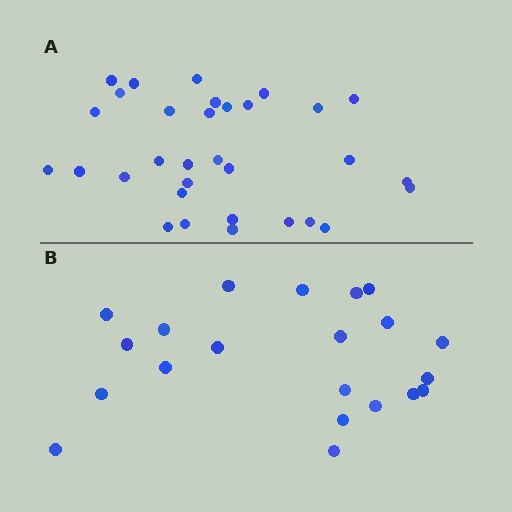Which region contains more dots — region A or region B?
Region A (the top region) has more dots.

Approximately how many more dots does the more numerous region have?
Region A has roughly 12 or so more dots than region B.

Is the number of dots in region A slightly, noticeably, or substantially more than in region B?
Region A has substantially more. The ratio is roughly 1.5 to 1.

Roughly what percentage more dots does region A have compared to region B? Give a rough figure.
About 50% more.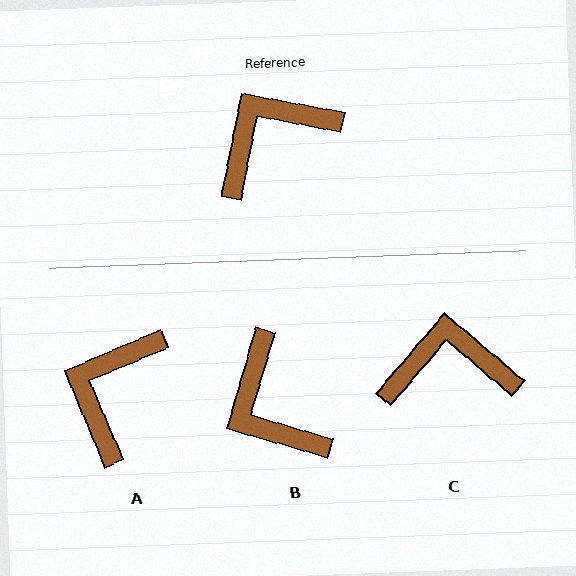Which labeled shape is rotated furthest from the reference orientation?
B, about 85 degrees away.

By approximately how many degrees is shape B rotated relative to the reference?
Approximately 85 degrees counter-clockwise.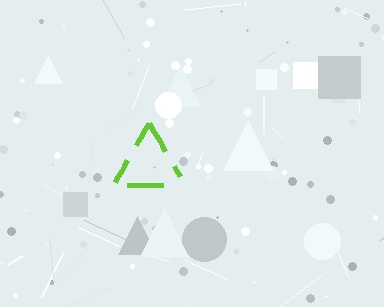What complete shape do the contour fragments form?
The contour fragments form a triangle.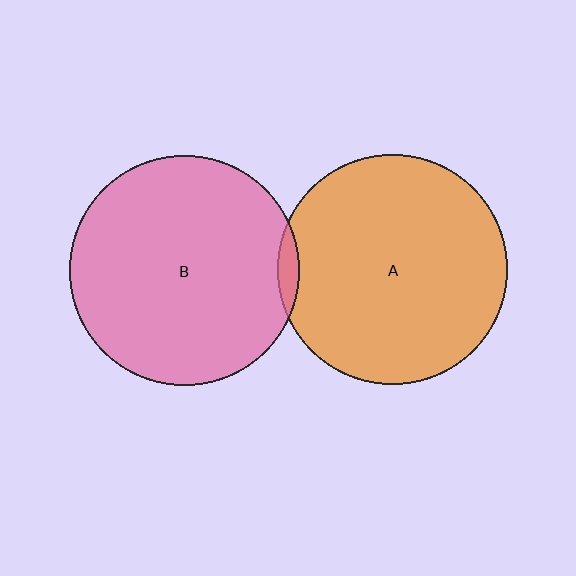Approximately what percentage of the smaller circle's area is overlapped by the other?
Approximately 5%.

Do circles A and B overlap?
Yes.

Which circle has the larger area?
Circle B (pink).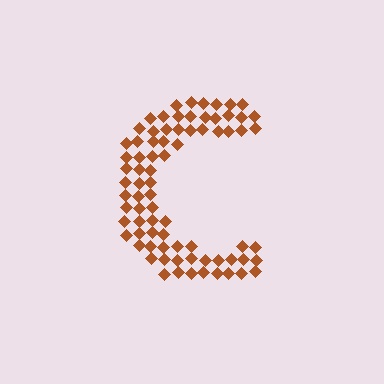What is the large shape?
The large shape is the letter C.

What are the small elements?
The small elements are diamonds.